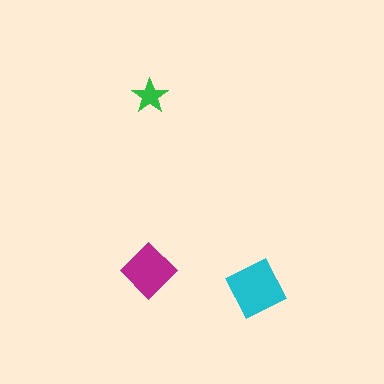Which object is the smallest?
The green star.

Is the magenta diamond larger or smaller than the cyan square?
Smaller.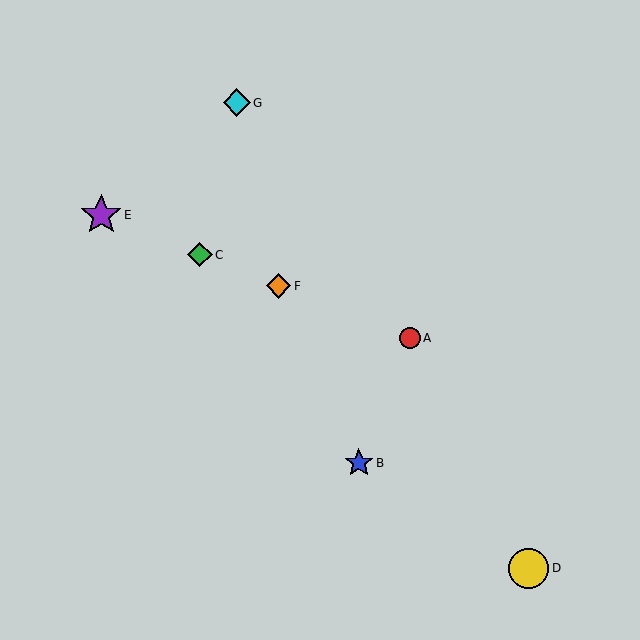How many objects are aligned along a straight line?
4 objects (A, C, E, F) are aligned along a straight line.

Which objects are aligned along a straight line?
Objects A, C, E, F are aligned along a straight line.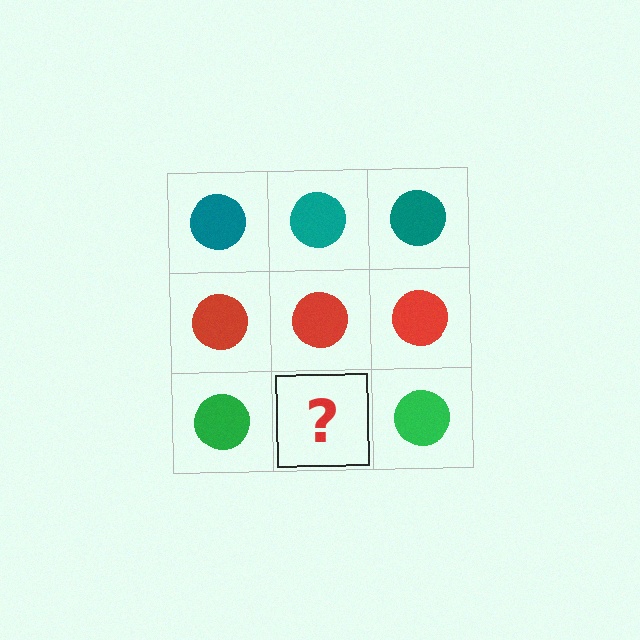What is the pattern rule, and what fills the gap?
The rule is that each row has a consistent color. The gap should be filled with a green circle.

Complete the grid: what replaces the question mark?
The question mark should be replaced with a green circle.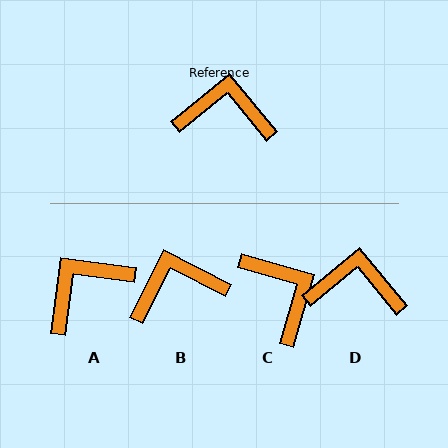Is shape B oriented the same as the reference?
No, it is off by about 24 degrees.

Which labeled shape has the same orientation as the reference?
D.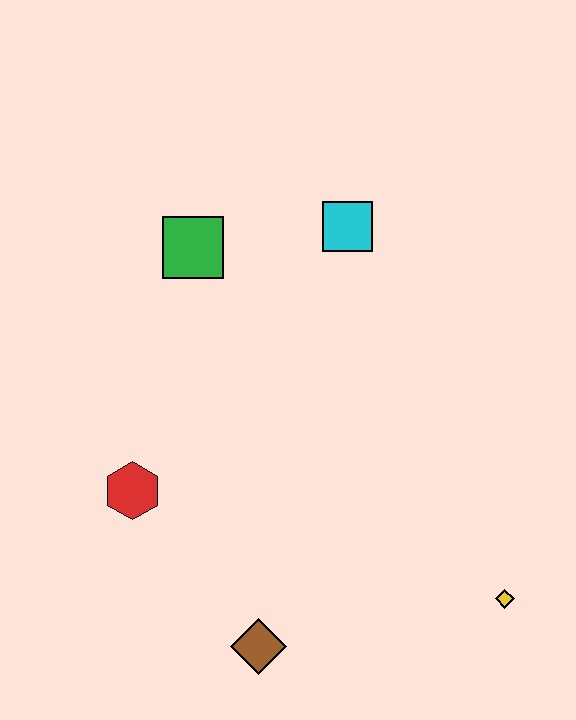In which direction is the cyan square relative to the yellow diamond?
The cyan square is above the yellow diamond.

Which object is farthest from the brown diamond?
The cyan square is farthest from the brown diamond.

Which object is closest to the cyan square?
The green square is closest to the cyan square.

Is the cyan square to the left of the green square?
No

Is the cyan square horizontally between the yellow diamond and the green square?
Yes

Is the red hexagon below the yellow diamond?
No